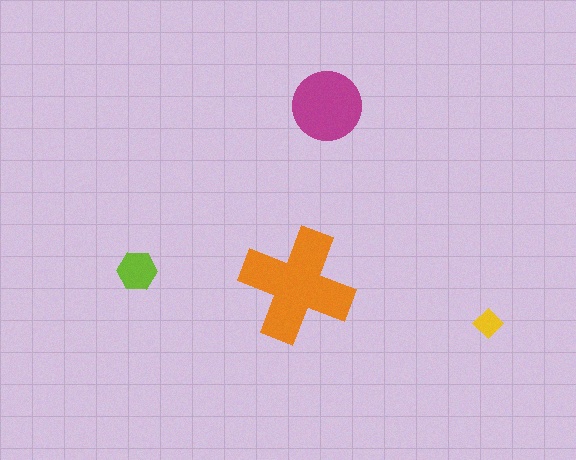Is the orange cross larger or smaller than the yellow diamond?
Larger.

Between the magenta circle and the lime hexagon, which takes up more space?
The magenta circle.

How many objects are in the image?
There are 4 objects in the image.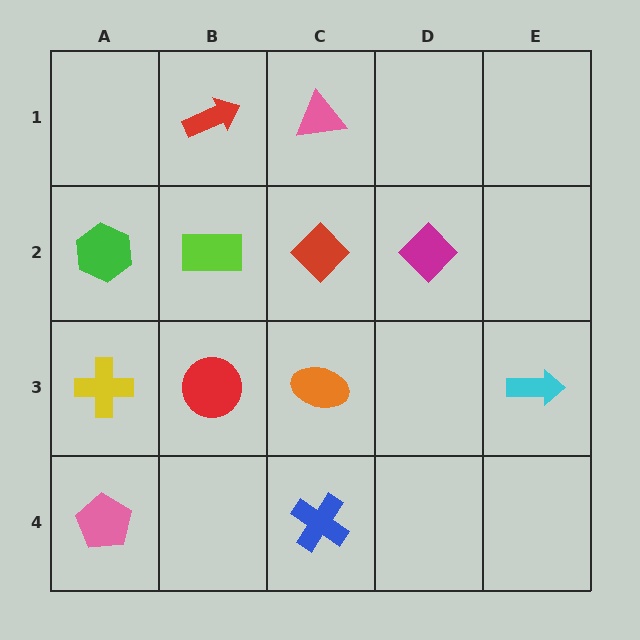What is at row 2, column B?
A lime rectangle.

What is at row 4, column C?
A blue cross.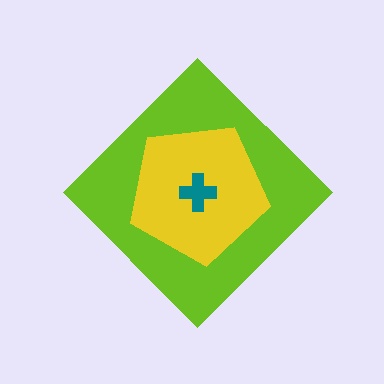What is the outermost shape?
The lime diamond.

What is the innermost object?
The teal cross.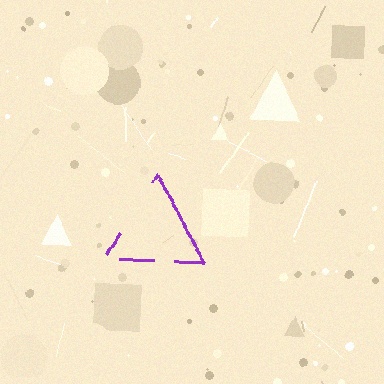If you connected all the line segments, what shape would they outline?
They would outline a triangle.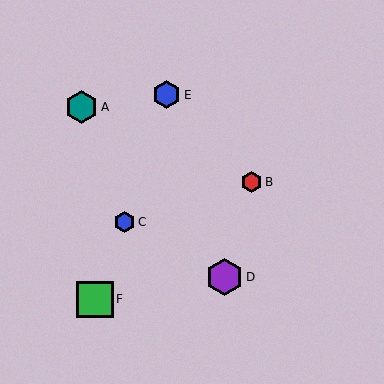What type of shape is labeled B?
Shape B is a red hexagon.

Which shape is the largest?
The purple hexagon (labeled D) is the largest.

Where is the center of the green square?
The center of the green square is at (95, 299).